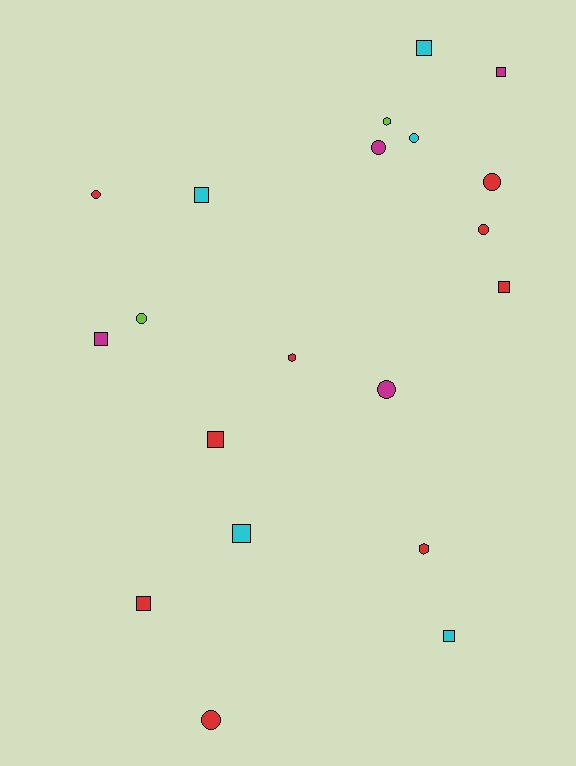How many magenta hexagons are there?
There are no magenta hexagons.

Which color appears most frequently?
Red, with 9 objects.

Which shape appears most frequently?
Square, with 9 objects.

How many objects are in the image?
There are 20 objects.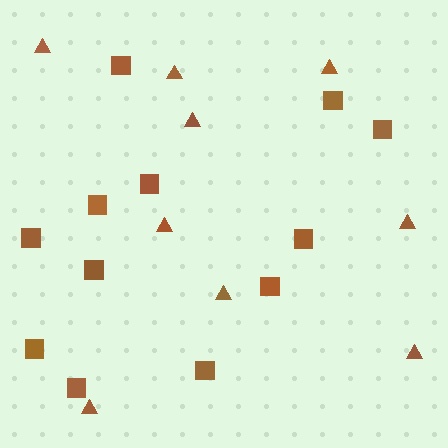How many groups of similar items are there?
There are 2 groups: one group of triangles (9) and one group of squares (12).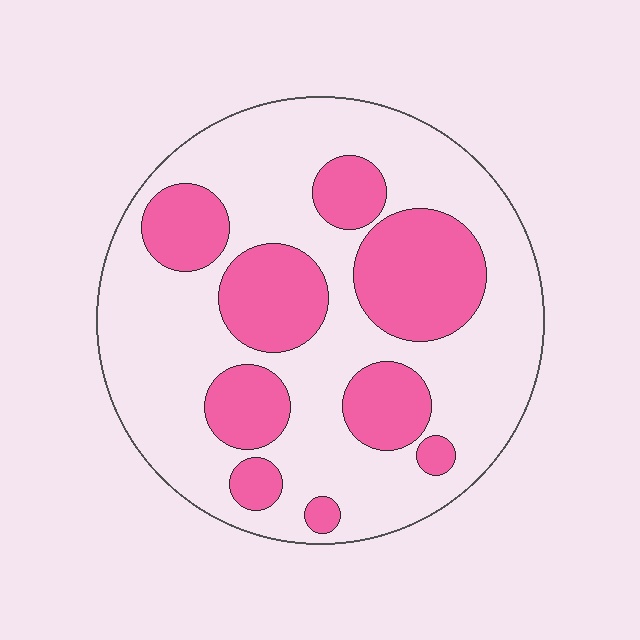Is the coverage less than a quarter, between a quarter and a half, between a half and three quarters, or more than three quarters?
Between a quarter and a half.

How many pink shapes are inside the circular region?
9.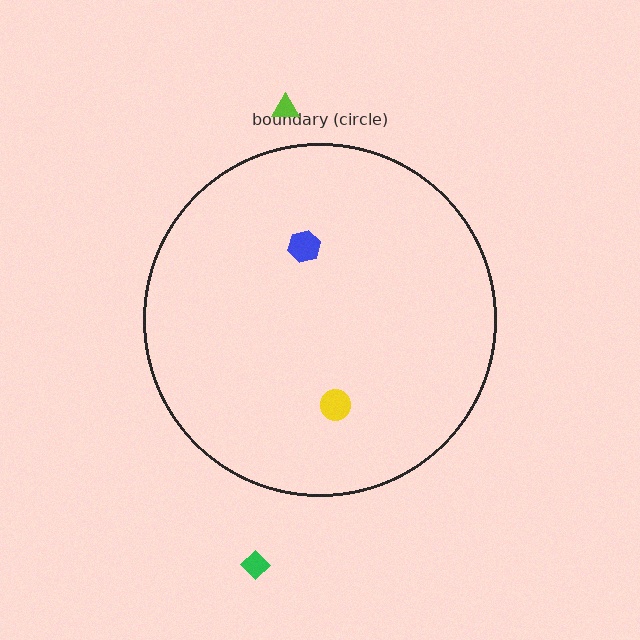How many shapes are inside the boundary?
2 inside, 2 outside.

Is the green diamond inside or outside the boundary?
Outside.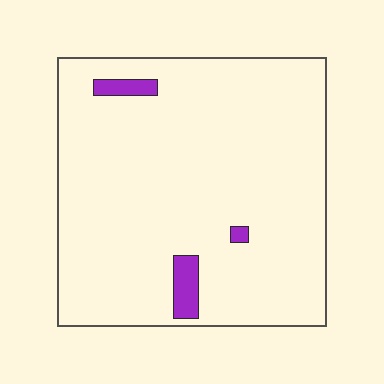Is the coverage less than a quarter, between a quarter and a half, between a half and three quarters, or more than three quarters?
Less than a quarter.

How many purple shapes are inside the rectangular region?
3.